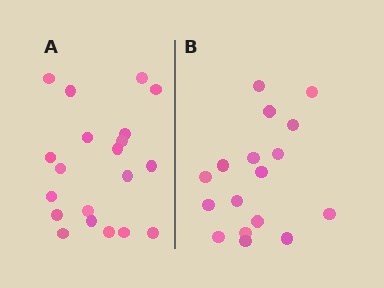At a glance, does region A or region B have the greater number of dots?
Region A (the left region) has more dots.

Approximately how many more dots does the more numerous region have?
Region A has just a few more — roughly 2 or 3 more dots than region B.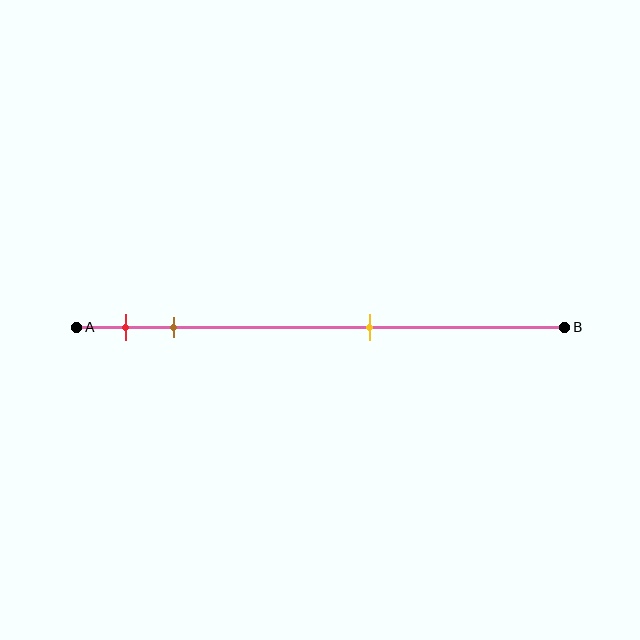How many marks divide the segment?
There are 3 marks dividing the segment.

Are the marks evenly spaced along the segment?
No, the marks are not evenly spaced.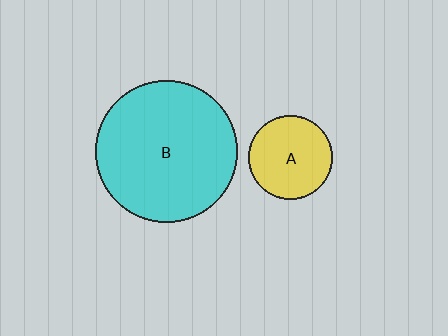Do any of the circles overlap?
No, none of the circles overlap.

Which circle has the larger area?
Circle B (cyan).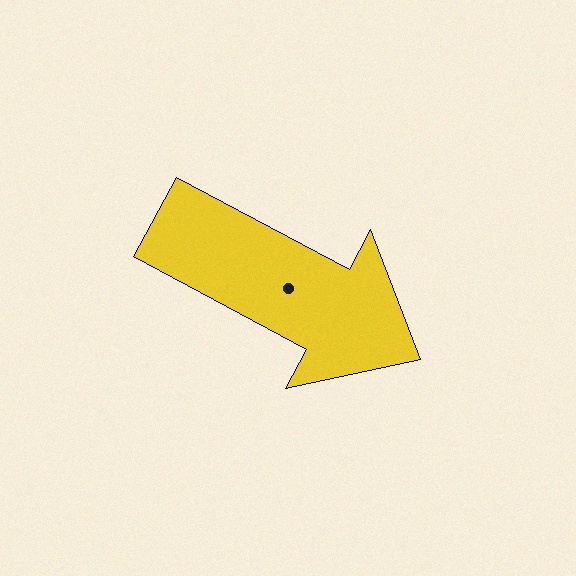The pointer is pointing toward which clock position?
Roughly 4 o'clock.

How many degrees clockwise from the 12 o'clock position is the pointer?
Approximately 118 degrees.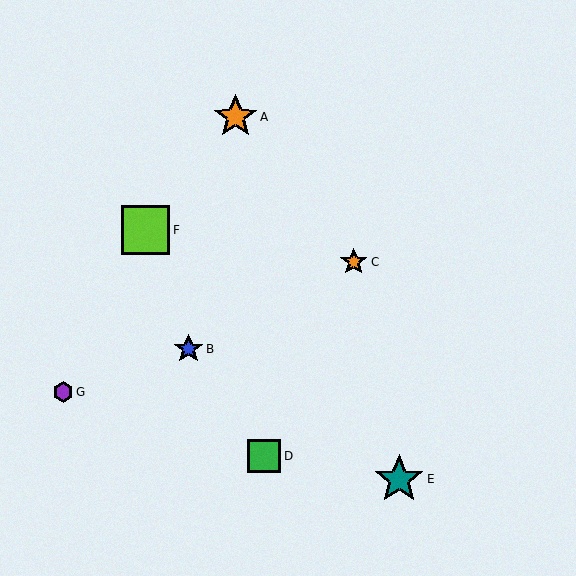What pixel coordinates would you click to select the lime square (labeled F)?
Click at (145, 230) to select the lime square F.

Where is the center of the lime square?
The center of the lime square is at (145, 230).